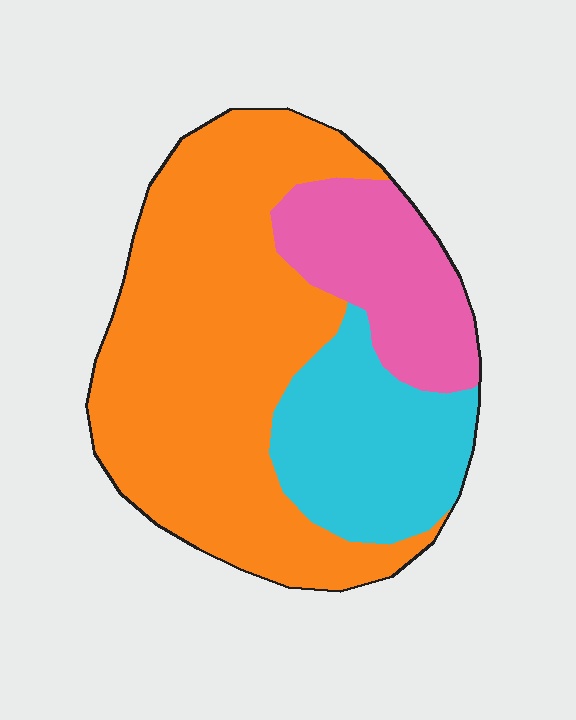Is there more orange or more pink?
Orange.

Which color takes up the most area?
Orange, at roughly 60%.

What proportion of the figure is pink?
Pink covers about 20% of the figure.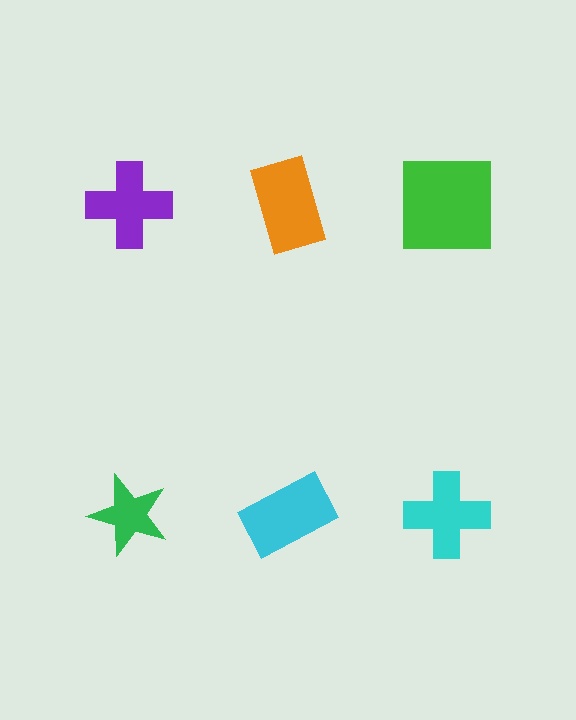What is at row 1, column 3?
A green square.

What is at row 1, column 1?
A purple cross.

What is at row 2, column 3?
A cyan cross.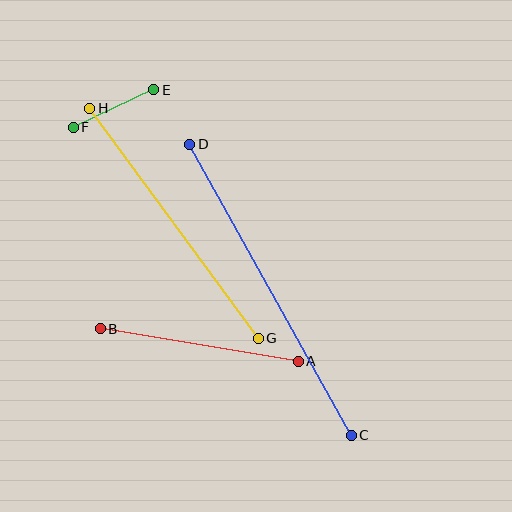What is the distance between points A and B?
The distance is approximately 201 pixels.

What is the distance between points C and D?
The distance is approximately 333 pixels.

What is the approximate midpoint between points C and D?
The midpoint is at approximately (270, 290) pixels.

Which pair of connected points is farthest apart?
Points C and D are farthest apart.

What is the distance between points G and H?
The distance is approximately 285 pixels.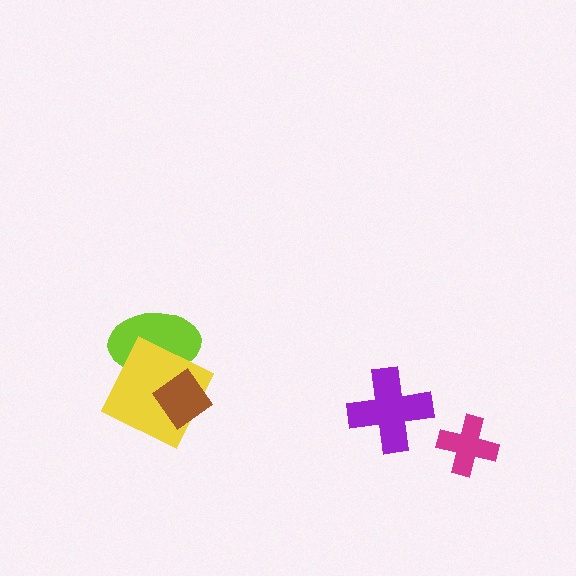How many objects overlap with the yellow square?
2 objects overlap with the yellow square.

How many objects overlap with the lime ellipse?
2 objects overlap with the lime ellipse.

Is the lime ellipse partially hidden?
Yes, it is partially covered by another shape.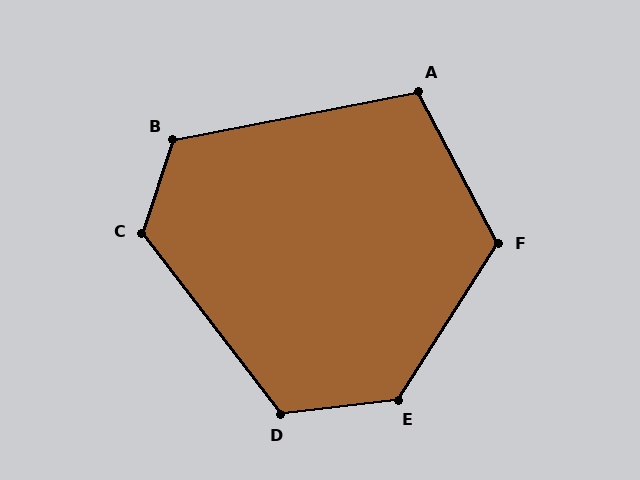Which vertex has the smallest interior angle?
A, at approximately 107 degrees.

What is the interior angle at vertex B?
Approximately 119 degrees (obtuse).